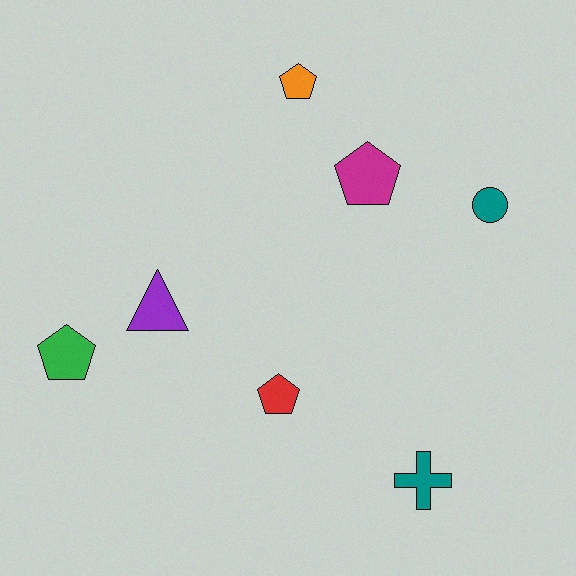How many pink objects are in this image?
There are no pink objects.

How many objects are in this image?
There are 7 objects.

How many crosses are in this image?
There is 1 cross.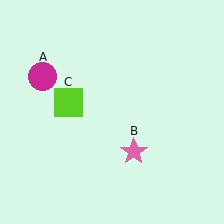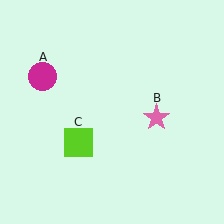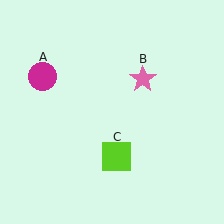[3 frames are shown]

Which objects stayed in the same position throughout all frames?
Magenta circle (object A) remained stationary.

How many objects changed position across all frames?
2 objects changed position: pink star (object B), lime square (object C).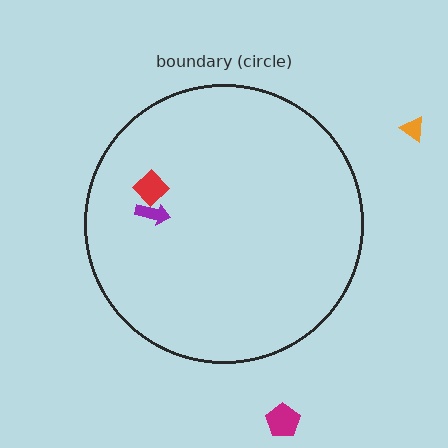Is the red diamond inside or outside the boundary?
Inside.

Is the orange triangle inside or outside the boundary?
Outside.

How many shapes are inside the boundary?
2 inside, 2 outside.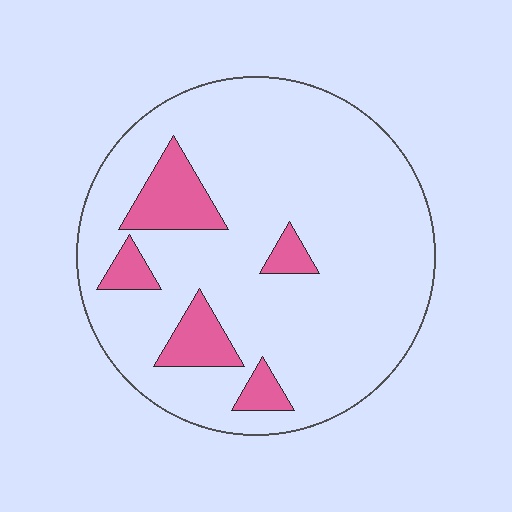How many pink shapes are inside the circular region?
5.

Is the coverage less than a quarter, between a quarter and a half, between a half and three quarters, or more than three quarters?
Less than a quarter.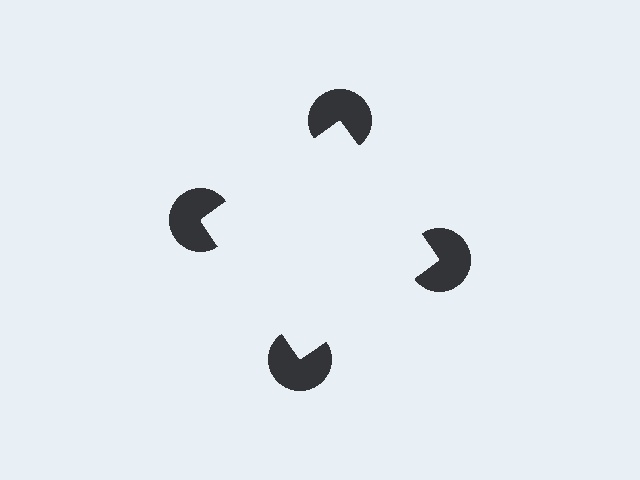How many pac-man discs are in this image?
There are 4 — one at each vertex of the illusory square.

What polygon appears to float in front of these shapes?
An illusory square — its edges are inferred from the aligned wedge cuts in the pac-man discs, not physically drawn.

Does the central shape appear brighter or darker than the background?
It typically appears slightly brighter than the background, even though no actual brightness change is drawn.